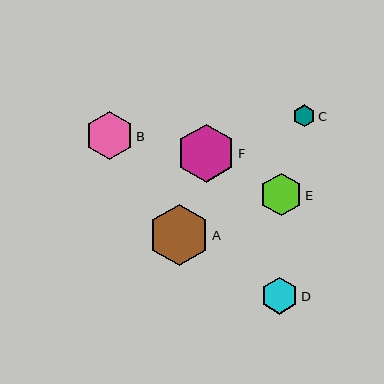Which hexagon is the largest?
Hexagon A is the largest with a size of approximately 61 pixels.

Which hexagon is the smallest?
Hexagon C is the smallest with a size of approximately 22 pixels.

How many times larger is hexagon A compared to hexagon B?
Hexagon A is approximately 1.2 times the size of hexagon B.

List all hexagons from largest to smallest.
From largest to smallest: A, F, B, E, D, C.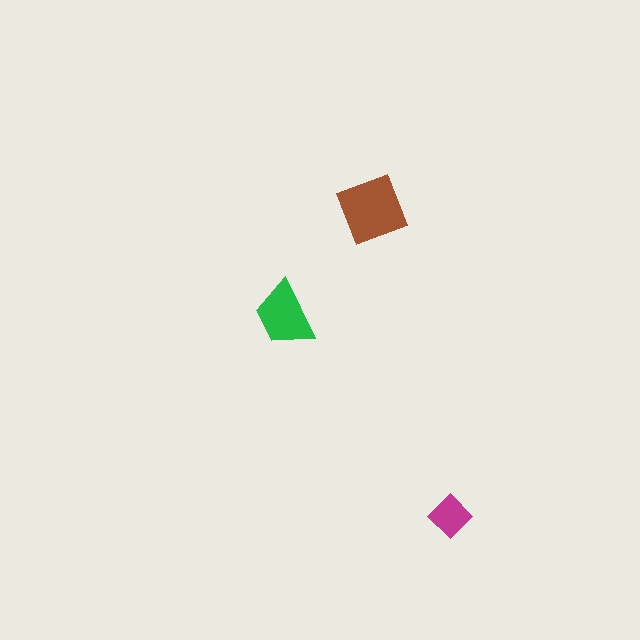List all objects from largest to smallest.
The brown square, the green trapezoid, the magenta diamond.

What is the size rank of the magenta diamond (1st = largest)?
3rd.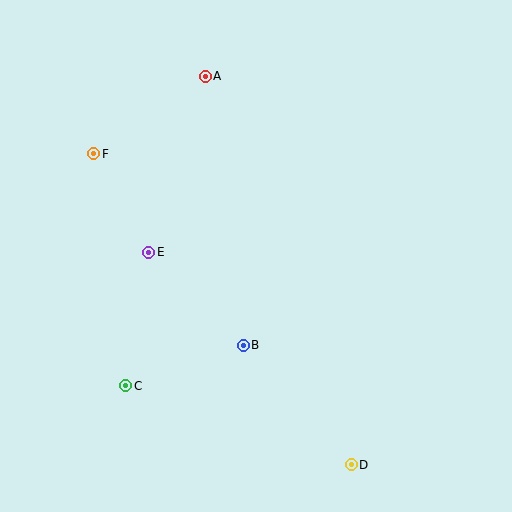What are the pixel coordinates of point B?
Point B is at (243, 345).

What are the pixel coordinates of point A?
Point A is at (205, 76).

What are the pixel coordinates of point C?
Point C is at (126, 386).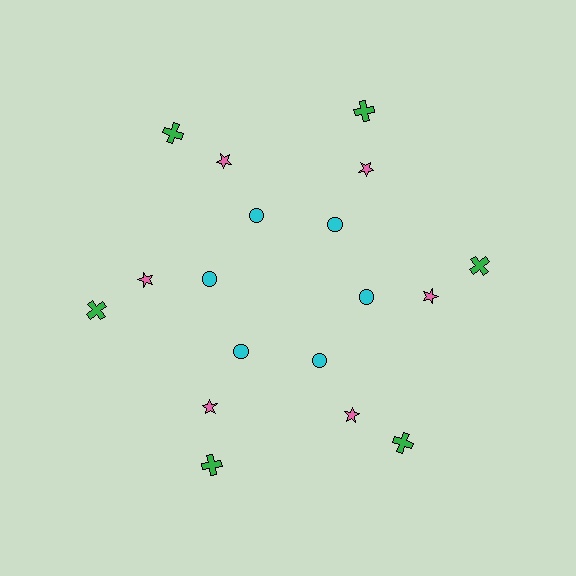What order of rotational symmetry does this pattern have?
This pattern has 6-fold rotational symmetry.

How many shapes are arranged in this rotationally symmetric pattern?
There are 18 shapes, arranged in 6 groups of 3.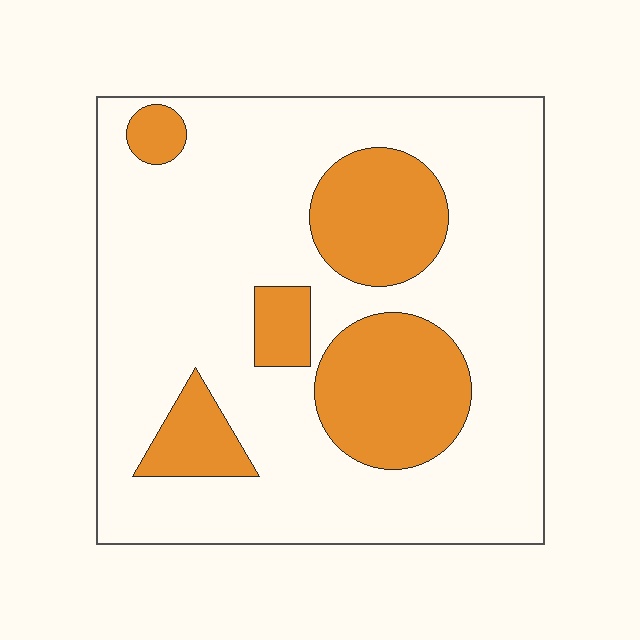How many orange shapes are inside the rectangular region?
5.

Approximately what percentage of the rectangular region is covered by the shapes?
Approximately 25%.